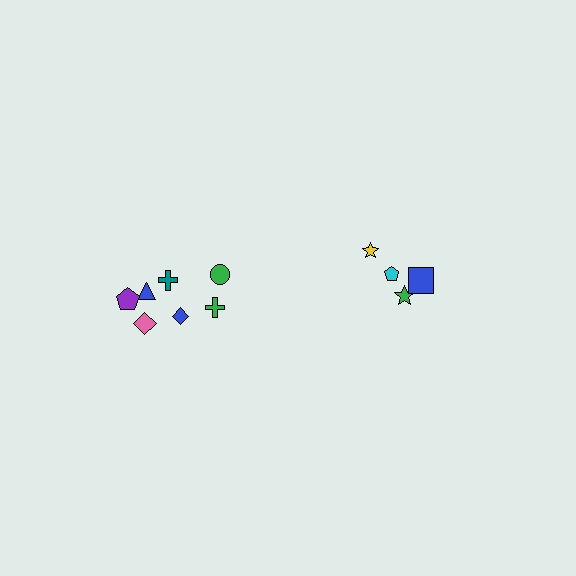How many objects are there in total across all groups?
There are 11 objects.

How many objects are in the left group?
There are 7 objects.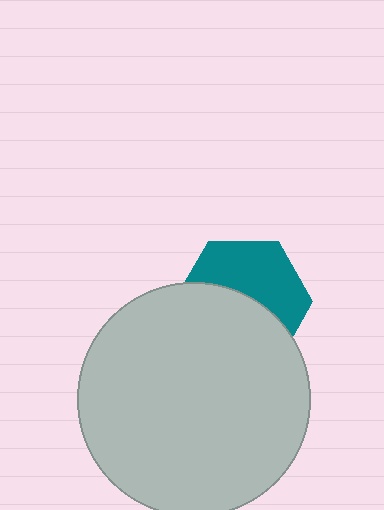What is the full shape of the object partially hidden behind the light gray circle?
The partially hidden object is a teal hexagon.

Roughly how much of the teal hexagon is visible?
About half of it is visible (roughly 47%).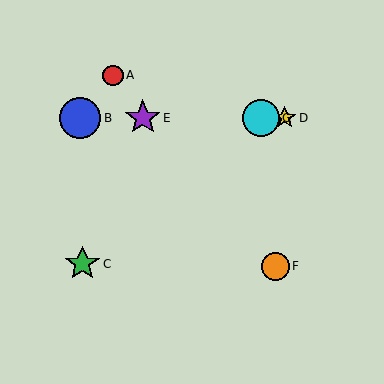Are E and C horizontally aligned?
No, E is at y≈118 and C is at y≈264.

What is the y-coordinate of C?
Object C is at y≈264.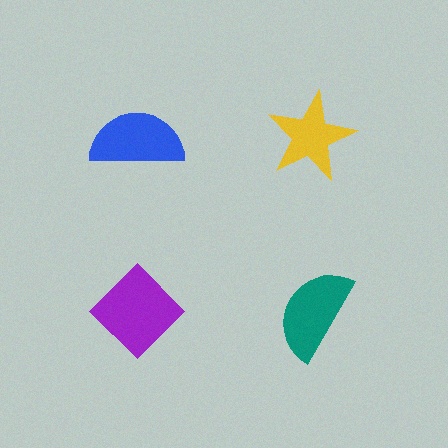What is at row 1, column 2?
A yellow star.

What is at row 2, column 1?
A purple diamond.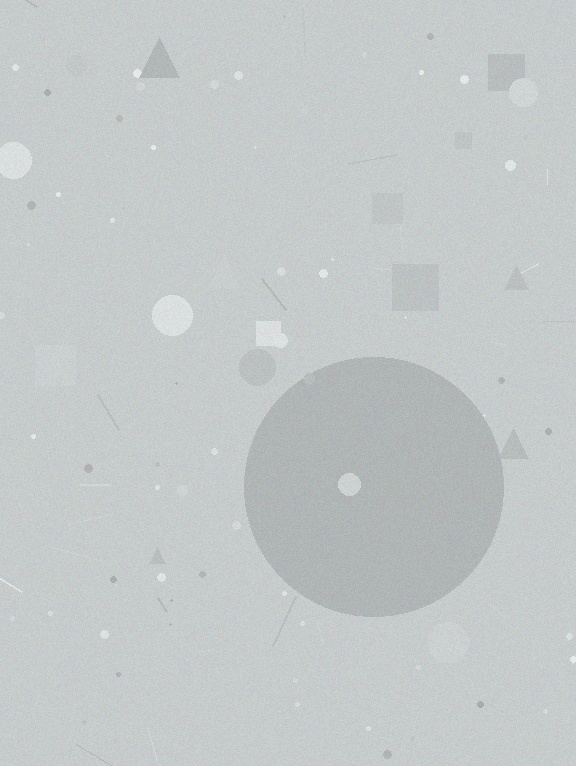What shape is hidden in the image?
A circle is hidden in the image.